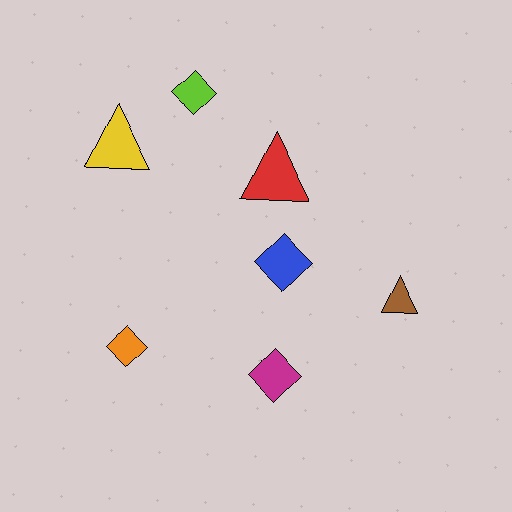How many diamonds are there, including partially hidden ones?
There are 4 diamonds.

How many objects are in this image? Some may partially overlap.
There are 7 objects.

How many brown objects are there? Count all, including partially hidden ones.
There is 1 brown object.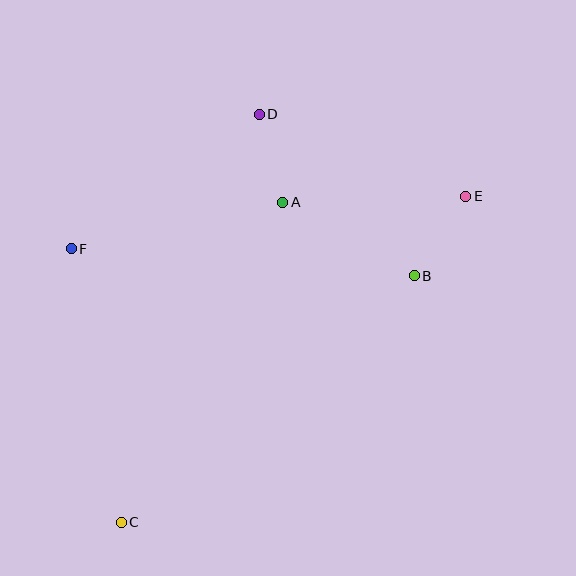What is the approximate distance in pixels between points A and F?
The distance between A and F is approximately 216 pixels.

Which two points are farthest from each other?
Points C and E are farthest from each other.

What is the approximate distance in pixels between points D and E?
The distance between D and E is approximately 222 pixels.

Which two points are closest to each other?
Points A and D are closest to each other.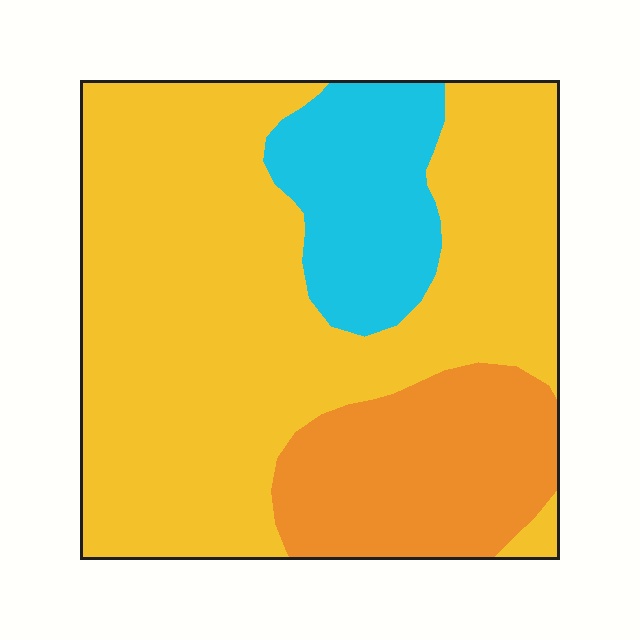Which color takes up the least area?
Cyan, at roughly 15%.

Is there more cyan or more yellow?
Yellow.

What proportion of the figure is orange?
Orange covers around 20% of the figure.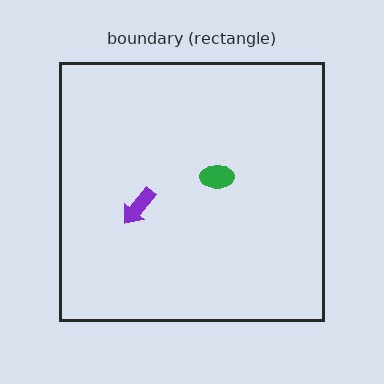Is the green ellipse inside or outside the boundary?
Inside.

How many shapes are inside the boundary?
2 inside, 0 outside.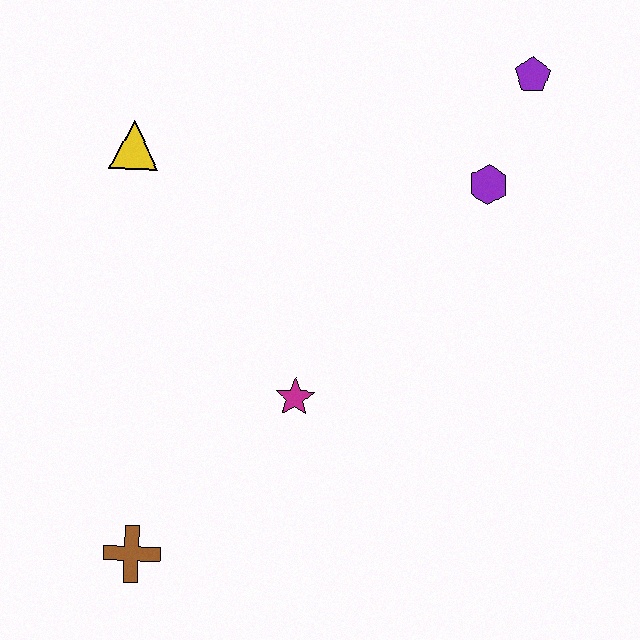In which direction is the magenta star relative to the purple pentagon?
The magenta star is below the purple pentagon.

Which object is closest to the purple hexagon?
The purple pentagon is closest to the purple hexagon.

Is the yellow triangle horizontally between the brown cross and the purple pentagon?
No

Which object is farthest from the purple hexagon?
The brown cross is farthest from the purple hexagon.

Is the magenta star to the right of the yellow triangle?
Yes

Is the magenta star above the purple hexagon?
No